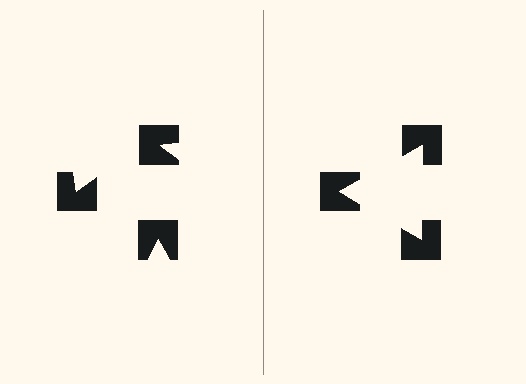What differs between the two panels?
The notched squares are positioned identically on both sides; only the wedge orientations differ. On the right they align to a triangle; on the left they are misaligned.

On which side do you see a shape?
An illusory triangle appears on the right side. On the left side the wedge cuts are rotated, so no coherent shape forms.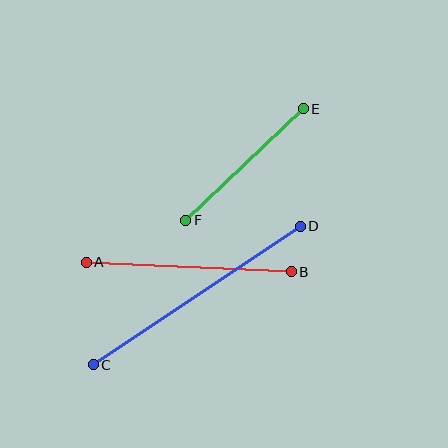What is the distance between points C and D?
The distance is approximately 249 pixels.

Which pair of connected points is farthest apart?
Points C and D are farthest apart.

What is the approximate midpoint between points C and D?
The midpoint is at approximately (197, 295) pixels.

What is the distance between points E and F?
The distance is approximately 161 pixels.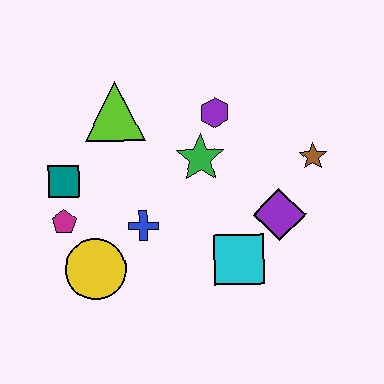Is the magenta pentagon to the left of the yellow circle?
Yes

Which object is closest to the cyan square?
The purple diamond is closest to the cyan square.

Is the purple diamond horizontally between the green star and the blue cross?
No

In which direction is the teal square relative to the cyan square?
The teal square is to the left of the cyan square.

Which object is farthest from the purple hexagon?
The yellow circle is farthest from the purple hexagon.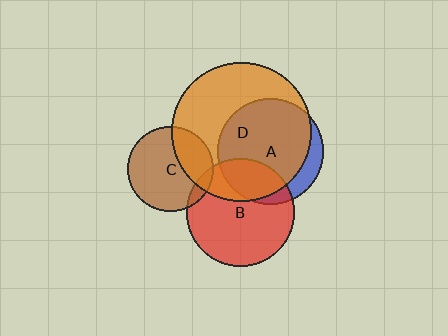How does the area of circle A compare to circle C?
Approximately 1.5 times.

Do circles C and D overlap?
Yes.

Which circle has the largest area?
Circle D (orange).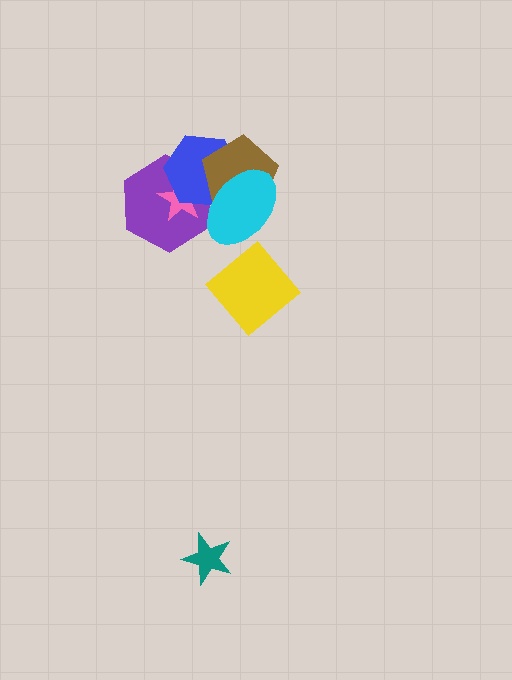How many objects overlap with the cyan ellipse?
3 objects overlap with the cyan ellipse.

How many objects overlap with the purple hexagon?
4 objects overlap with the purple hexagon.